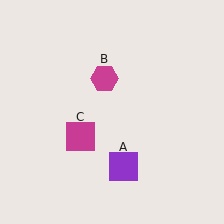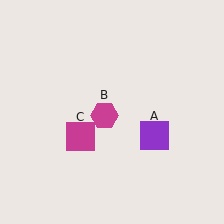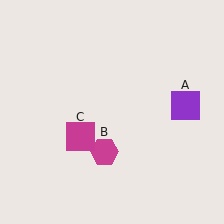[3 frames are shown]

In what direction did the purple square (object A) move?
The purple square (object A) moved up and to the right.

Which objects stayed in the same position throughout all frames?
Magenta square (object C) remained stationary.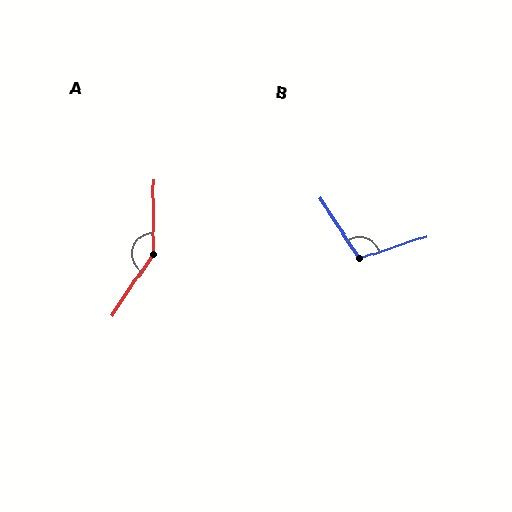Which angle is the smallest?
B, at approximately 105 degrees.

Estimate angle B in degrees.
Approximately 105 degrees.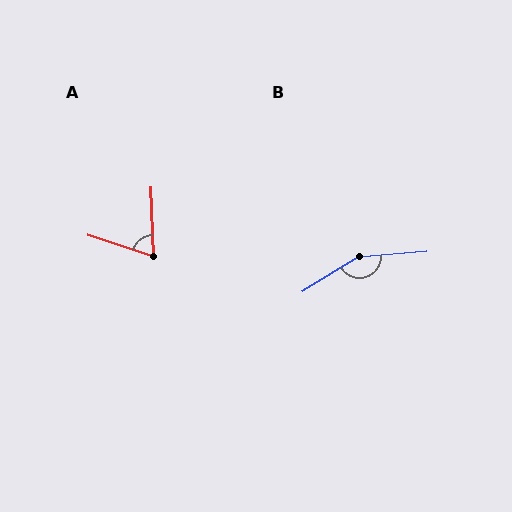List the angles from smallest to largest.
A (69°), B (153°).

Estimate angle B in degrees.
Approximately 153 degrees.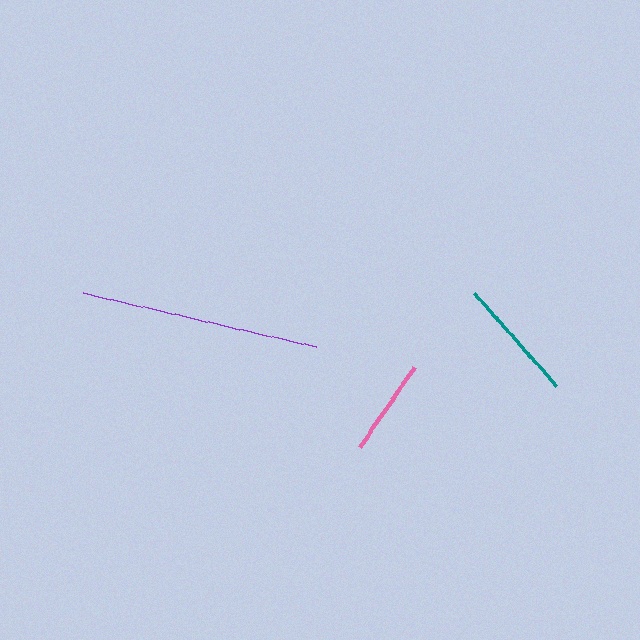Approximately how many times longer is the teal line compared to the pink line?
The teal line is approximately 1.3 times the length of the pink line.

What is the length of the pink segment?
The pink segment is approximately 97 pixels long.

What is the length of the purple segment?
The purple segment is approximately 239 pixels long.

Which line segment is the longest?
The purple line is the longest at approximately 239 pixels.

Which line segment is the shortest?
The pink line is the shortest at approximately 97 pixels.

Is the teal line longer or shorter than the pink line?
The teal line is longer than the pink line.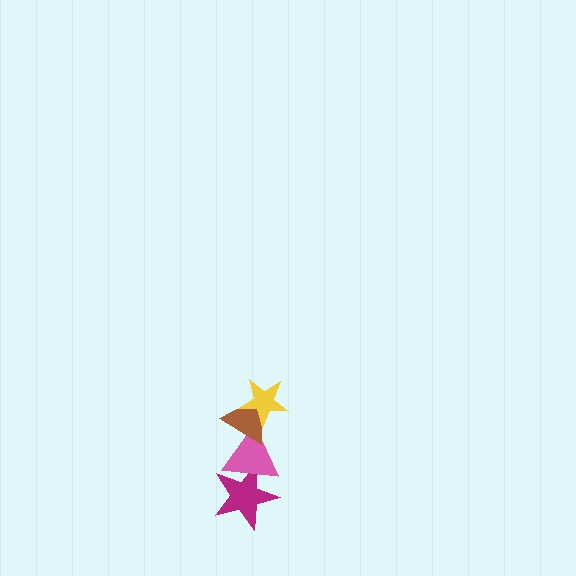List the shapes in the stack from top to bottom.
From top to bottom: the yellow star, the brown triangle, the pink triangle, the magenta star.